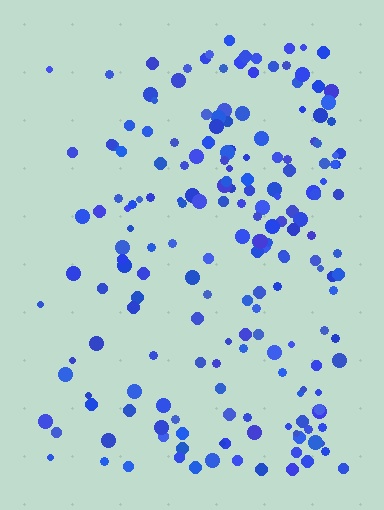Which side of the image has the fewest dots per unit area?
The left.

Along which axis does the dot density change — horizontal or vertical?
Horizontal.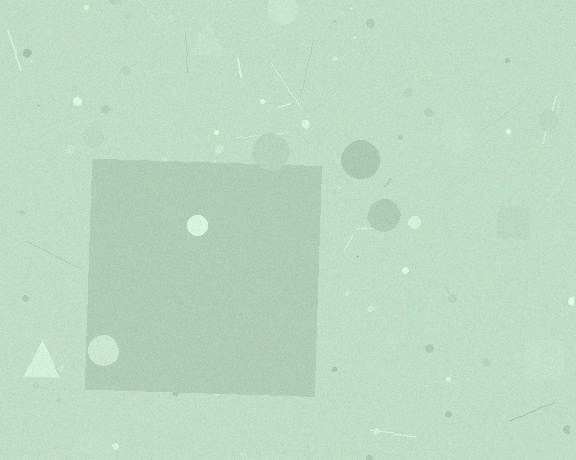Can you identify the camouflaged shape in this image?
The camouflaged shape is a square.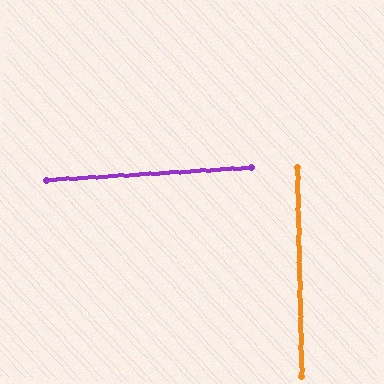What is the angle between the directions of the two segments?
Approximately 88 degrees.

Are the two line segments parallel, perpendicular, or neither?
Perpendicular — they meet at approximately 88°.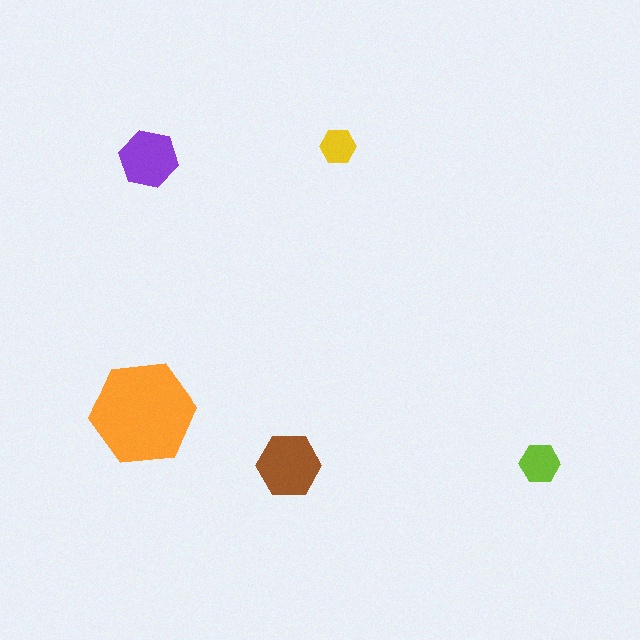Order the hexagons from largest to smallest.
the orange one, the brown one, the purple one, the lime one, the yellow one.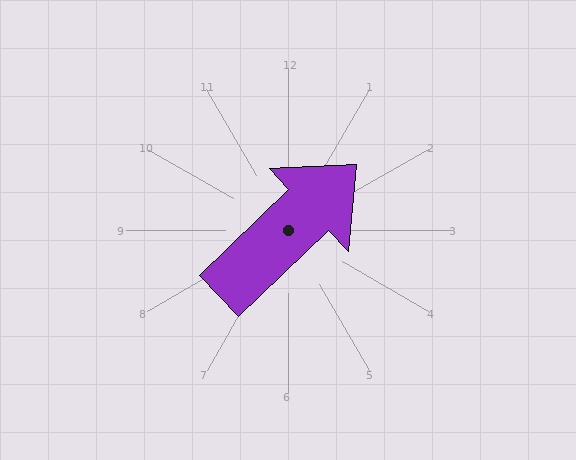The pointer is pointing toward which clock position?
Roughly 2 o'clock.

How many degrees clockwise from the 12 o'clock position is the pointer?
Approximately 46 degrees.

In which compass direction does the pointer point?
Northeast.